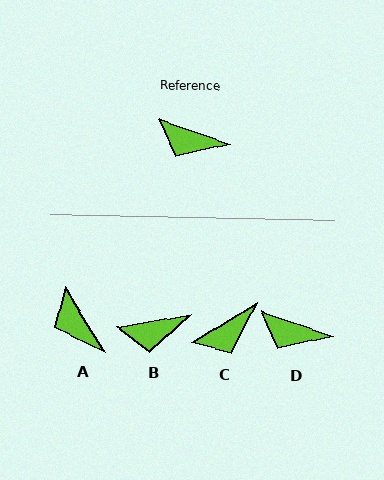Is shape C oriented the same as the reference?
No, it is off by about 51 degrees.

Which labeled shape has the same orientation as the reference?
D.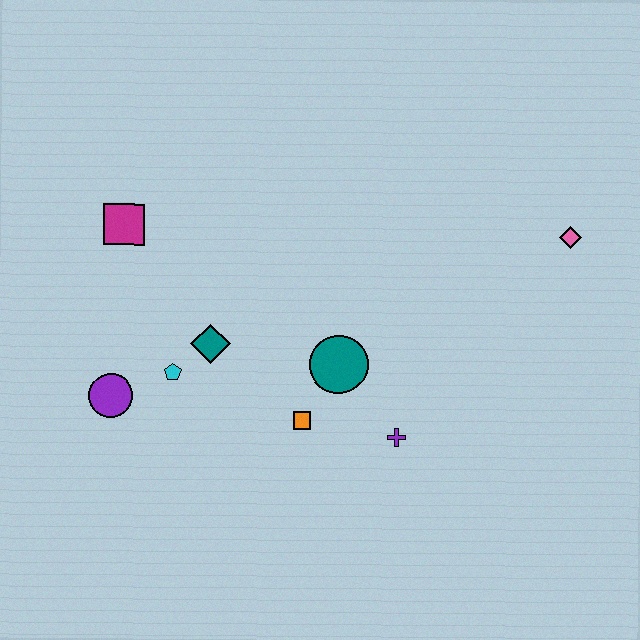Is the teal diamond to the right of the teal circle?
No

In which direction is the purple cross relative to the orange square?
The purple cross is to the right of the orange square.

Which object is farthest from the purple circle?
The pink diamond is farthest from the purple circle.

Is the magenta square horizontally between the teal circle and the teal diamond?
No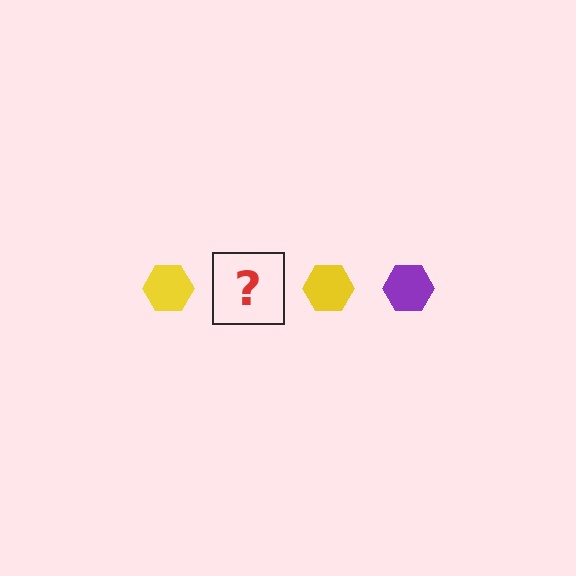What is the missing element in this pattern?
The missing element is a purple hexagon.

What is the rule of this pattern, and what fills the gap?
The rule is that the pattern cycles through yellow, purple hexagons. The gap should be filled with a purple hexagon.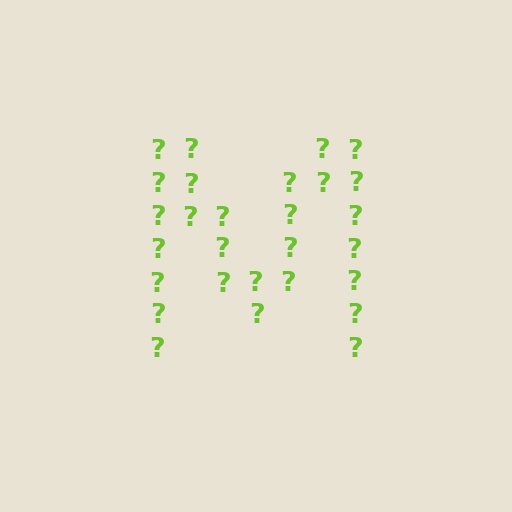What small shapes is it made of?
It is made of small question marks.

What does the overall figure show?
The overall figure shows the letter M.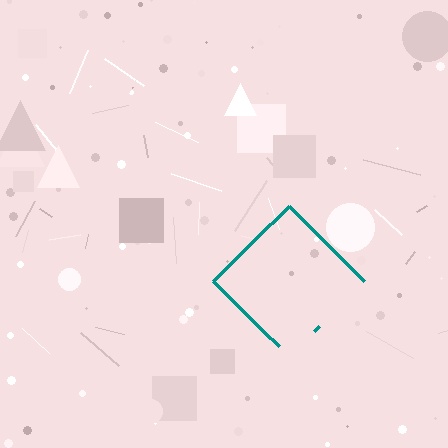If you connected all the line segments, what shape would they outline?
They would outline a diamond.